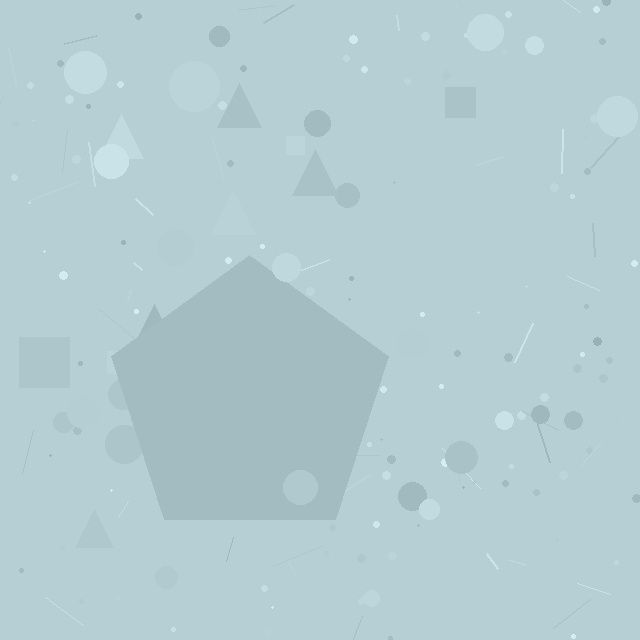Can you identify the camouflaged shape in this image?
The camouflaged shape is a pentagon.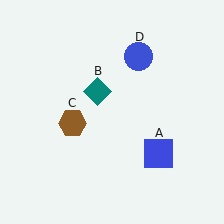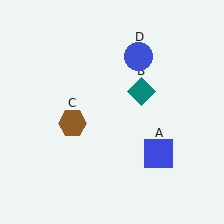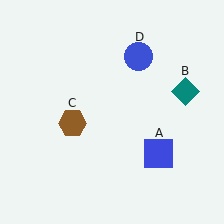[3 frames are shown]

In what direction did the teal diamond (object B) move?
The teal diamond (object B) moved right.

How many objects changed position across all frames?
1 object changed position: teal diamond (object B).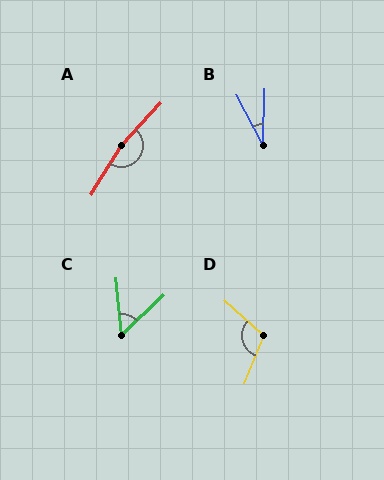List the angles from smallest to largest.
B (29°), C (52°), D (110°), A (169°).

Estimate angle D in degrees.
Approximately 110 degrees.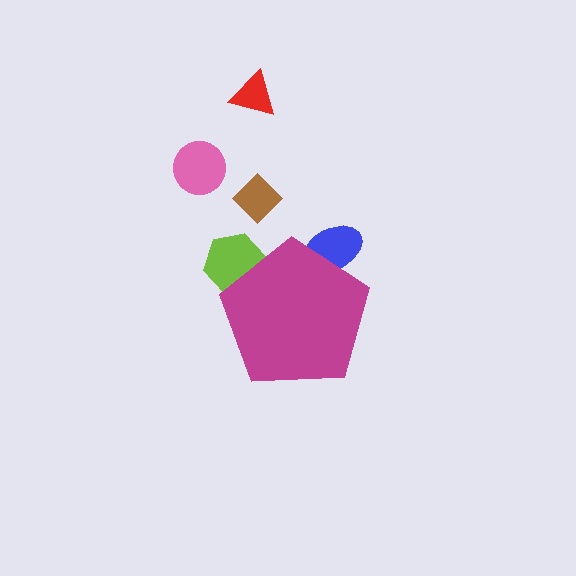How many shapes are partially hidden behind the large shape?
2 shapes are partially hidden.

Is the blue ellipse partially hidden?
Yes, the blue ellipse is partially hidden behind the magenta pentagon.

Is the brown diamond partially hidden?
No, the brown diamond is fully visible.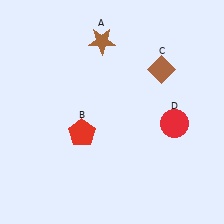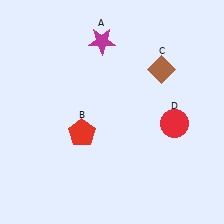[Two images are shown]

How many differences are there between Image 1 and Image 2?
There is 1 difference between the two images.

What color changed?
The star (A) changed from brown in Image 1 to magenta in Image 2.